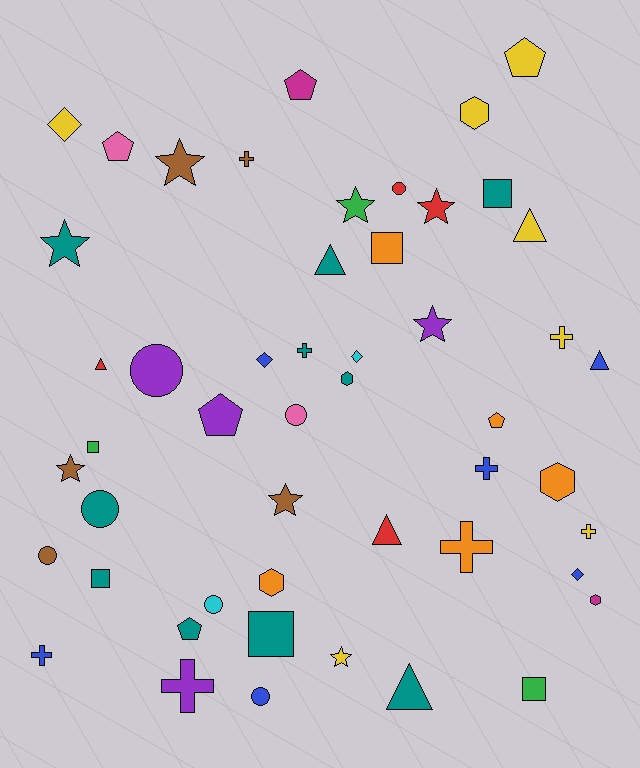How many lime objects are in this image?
There are no lime objects.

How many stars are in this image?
There are 8 stars.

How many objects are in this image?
There are 50 objects.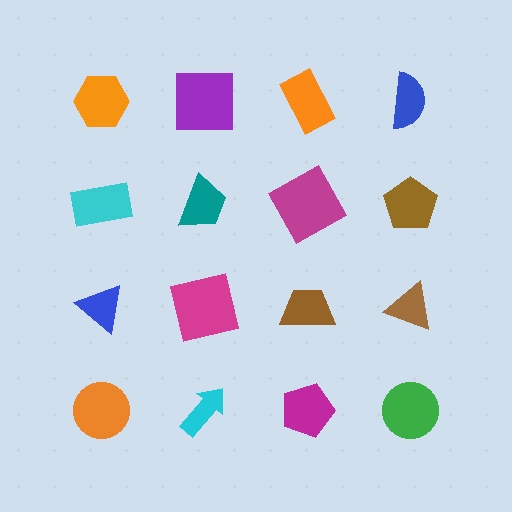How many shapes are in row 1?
4 shapes.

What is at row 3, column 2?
A magenta square.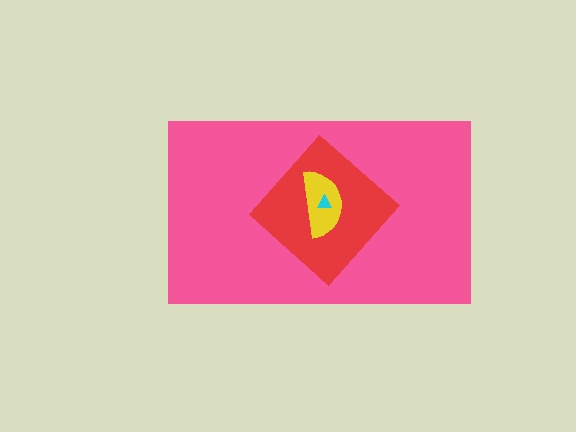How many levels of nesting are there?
4.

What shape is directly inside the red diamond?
The yellow semicircle.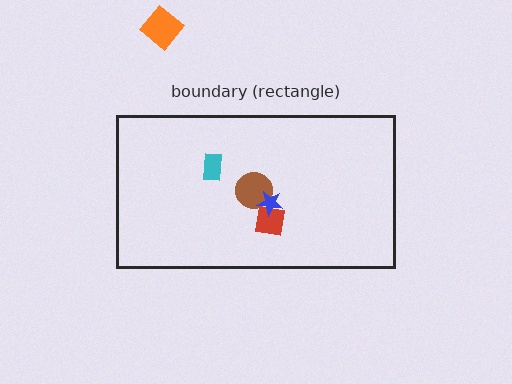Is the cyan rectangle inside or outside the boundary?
Inside.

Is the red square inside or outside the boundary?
Inside.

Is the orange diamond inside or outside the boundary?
Outside.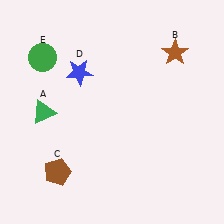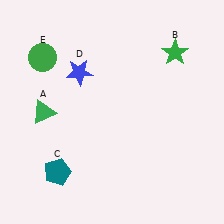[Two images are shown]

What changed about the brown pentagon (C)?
In Image 1, C is brown. In Image 2, it changed to teal.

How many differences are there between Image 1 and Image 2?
There are 2 differences between the two images.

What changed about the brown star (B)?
In Image 1, B is brown. In Image 2, it changed to green.